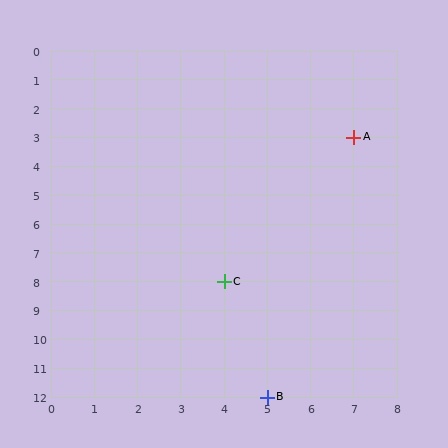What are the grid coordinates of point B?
Point B is at grid coordinates (5, 12).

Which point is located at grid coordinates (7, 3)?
Point A is at (7, 3).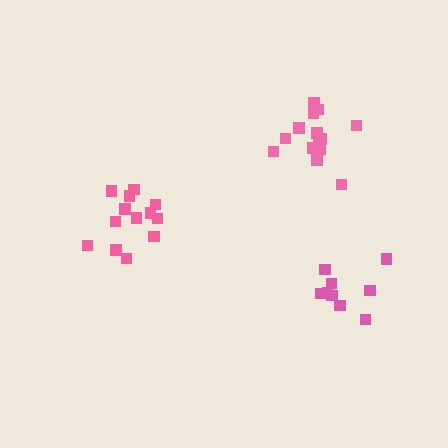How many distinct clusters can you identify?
There are 3 distinct clusters.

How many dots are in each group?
Group 1: 13 dots, Group 2: 9 dots, Group 3: 14 dots (36 total).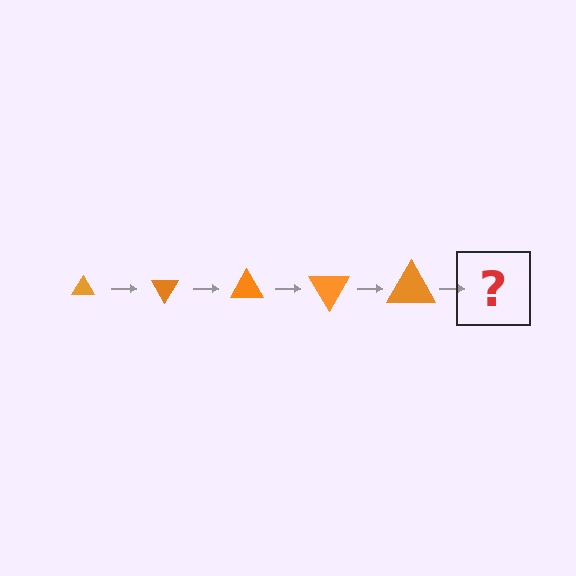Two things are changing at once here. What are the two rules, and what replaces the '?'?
The two rules are that the triangle grows larger each step and it rotates 60 degrees each step. The '?' should be a triangle, larger than the previous one and rotated 300 degrees from the start.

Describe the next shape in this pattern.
It should be a triangle, larger than the previous one and rotated 300 degrees from the start.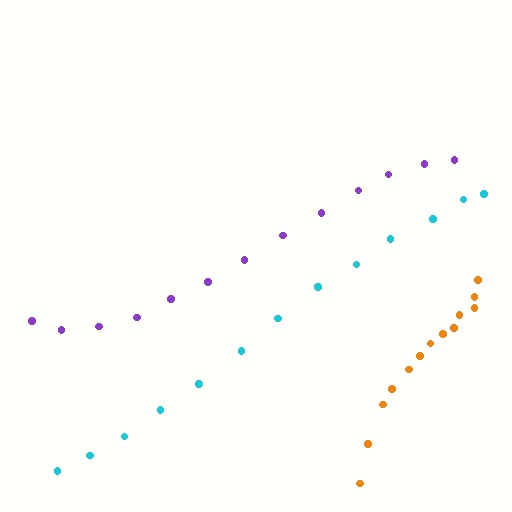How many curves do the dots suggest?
There are 3 distinct paths.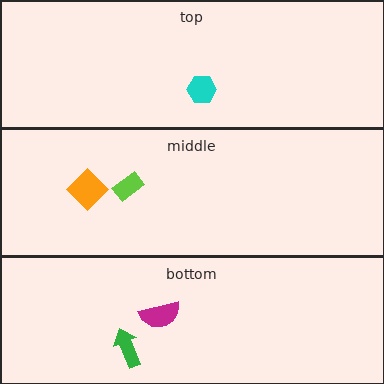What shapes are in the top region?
The cyan hexagon.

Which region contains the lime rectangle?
The middle region.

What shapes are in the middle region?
The lime rectangle, the orange diamond.